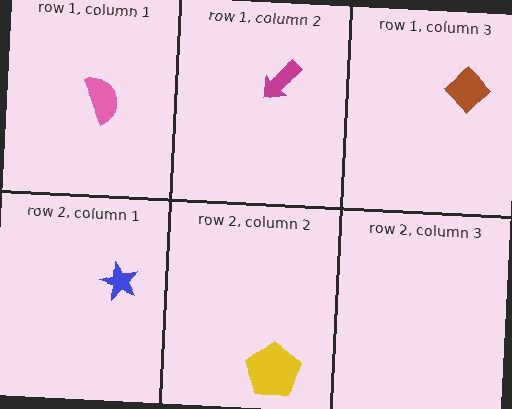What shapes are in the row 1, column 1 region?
The pink semicircle.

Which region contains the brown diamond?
The row 1, column 3 region.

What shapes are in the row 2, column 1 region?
The blue star.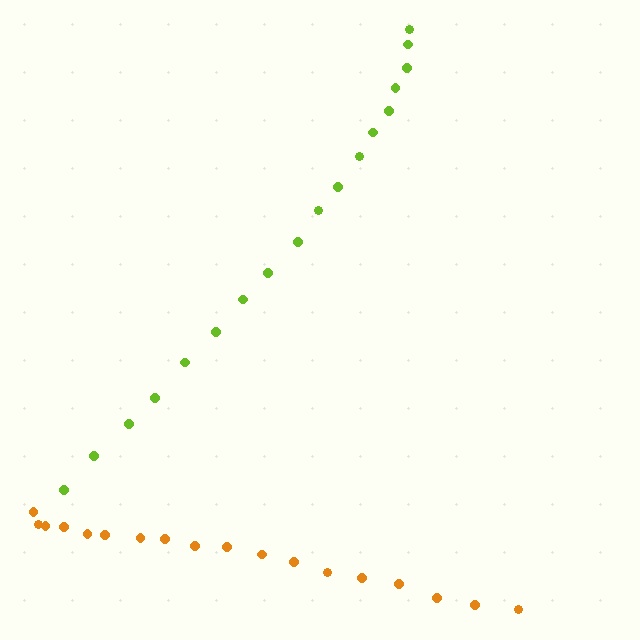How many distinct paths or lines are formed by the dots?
There are 2 distinct paths.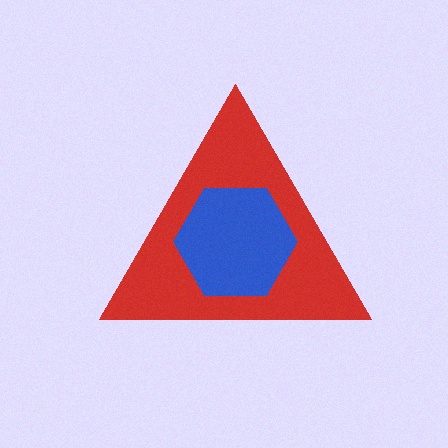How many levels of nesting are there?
2.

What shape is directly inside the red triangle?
The blue hexagon.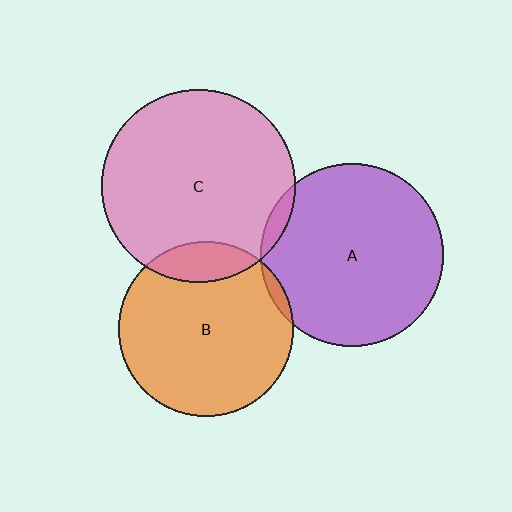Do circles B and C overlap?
Yes.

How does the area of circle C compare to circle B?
Approximately 1.2 times.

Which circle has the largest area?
Circle C (pink).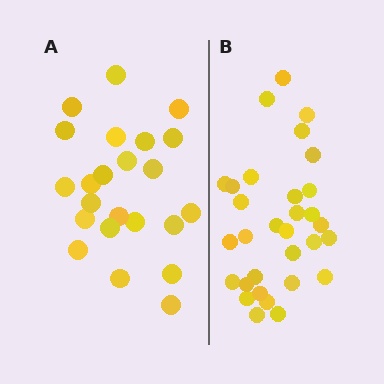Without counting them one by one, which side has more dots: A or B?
Region B (the right region) has more dots.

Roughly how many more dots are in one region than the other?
Region B has roughly 8 or so more dots than region A.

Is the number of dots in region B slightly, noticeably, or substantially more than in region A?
Region B has noticeably more, but not dramatically so. The ratio is roughly 1.3 to 1.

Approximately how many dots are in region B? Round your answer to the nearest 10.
About 30 dots. (The exact count is 31, which rounds to 30.)